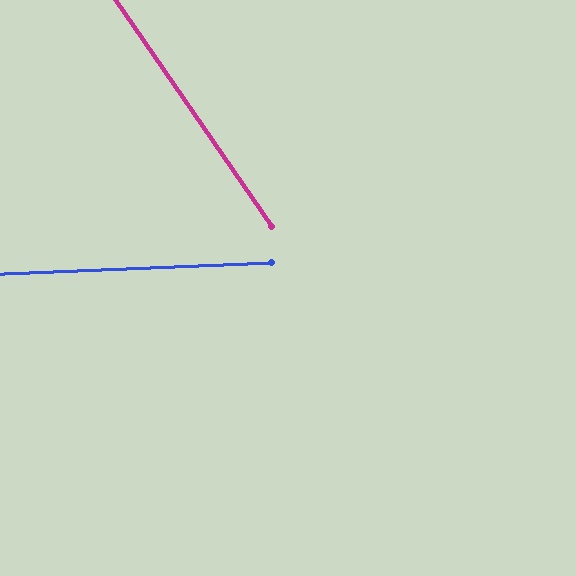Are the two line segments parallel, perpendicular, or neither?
Neither parallel nor perpendicular — they differ by about 58°.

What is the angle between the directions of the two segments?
Approximately 58 degrees.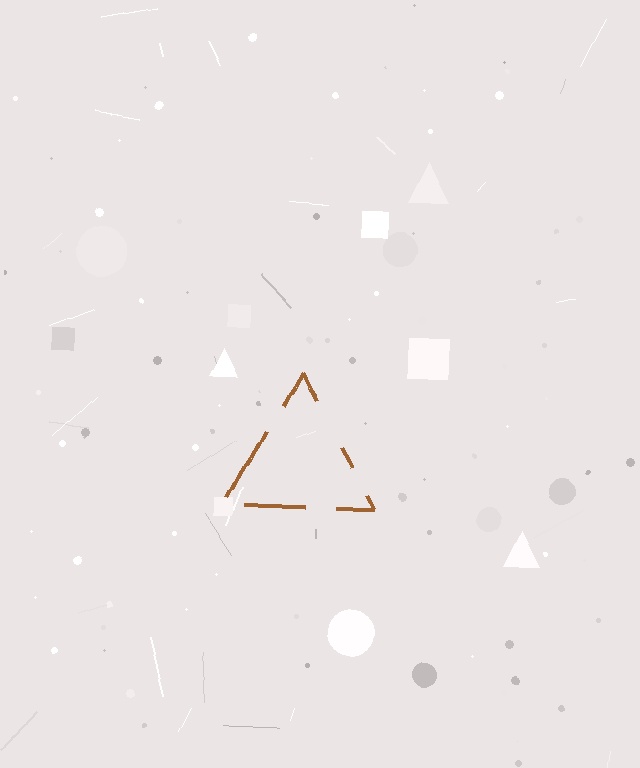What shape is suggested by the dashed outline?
The dashed outline suggests a triangle.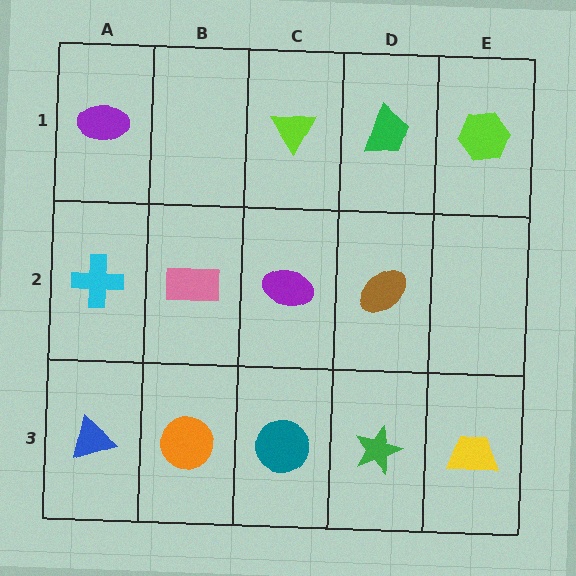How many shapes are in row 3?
5 shapes.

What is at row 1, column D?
A green trapezoid.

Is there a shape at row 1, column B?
No, that cell is empty.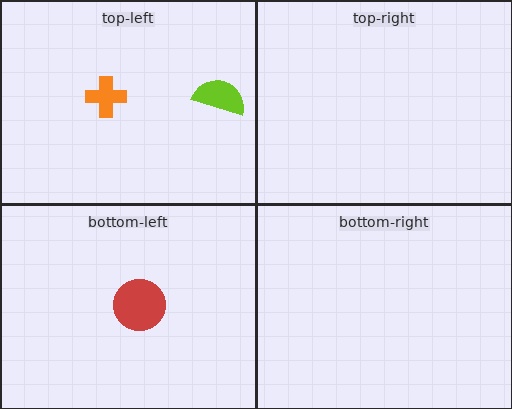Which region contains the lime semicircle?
The top-left region.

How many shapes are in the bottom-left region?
1.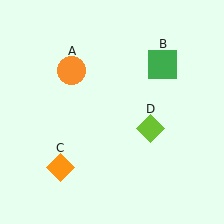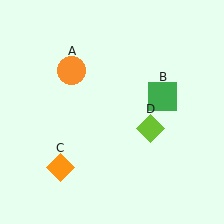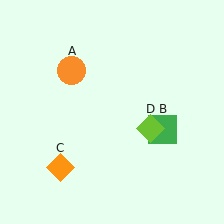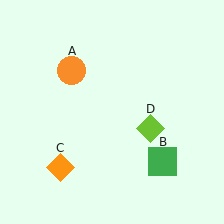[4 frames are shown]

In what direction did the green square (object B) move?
The green square (object B) moved down.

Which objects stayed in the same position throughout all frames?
Orange circle (object A) and orange diamond (object C) and lime diamond (object D) remained stationary.